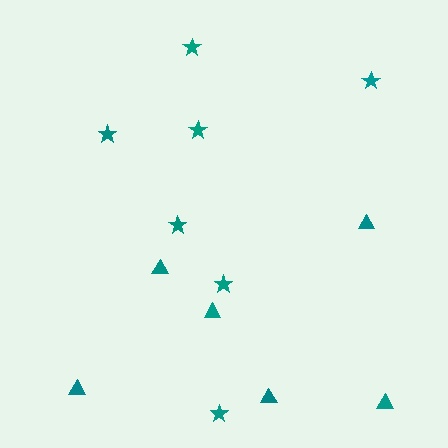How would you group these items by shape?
There are 2 groups: one group of stars (7) and one group of triangles (6).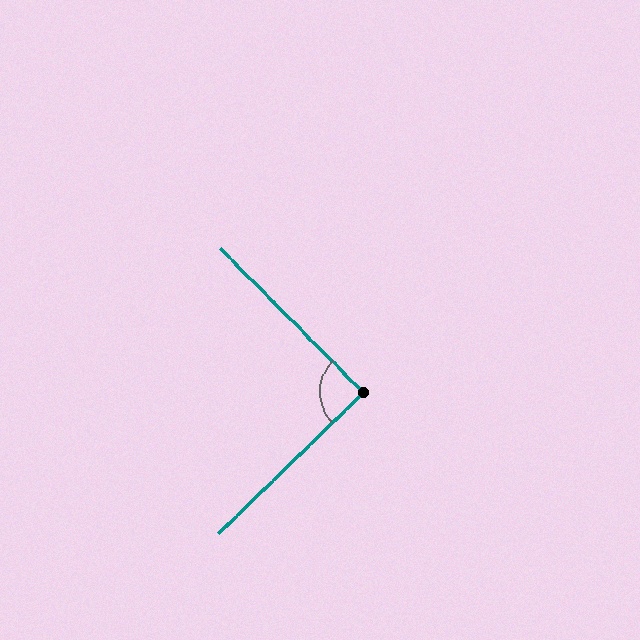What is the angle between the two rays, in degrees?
Approximately 89 degrees.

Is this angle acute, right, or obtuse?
It is approximately a right angle.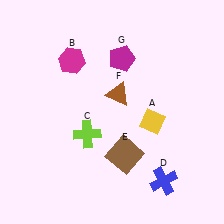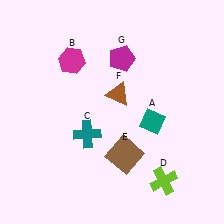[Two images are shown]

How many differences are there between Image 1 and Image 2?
There are 3 differences between the two images.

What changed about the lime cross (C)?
In Image 1, C is lime. In Image 2, it changed to teal.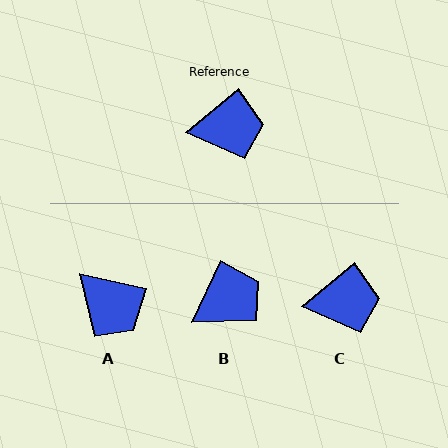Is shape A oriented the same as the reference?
No, it is off by about 53 degrees.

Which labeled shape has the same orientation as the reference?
C.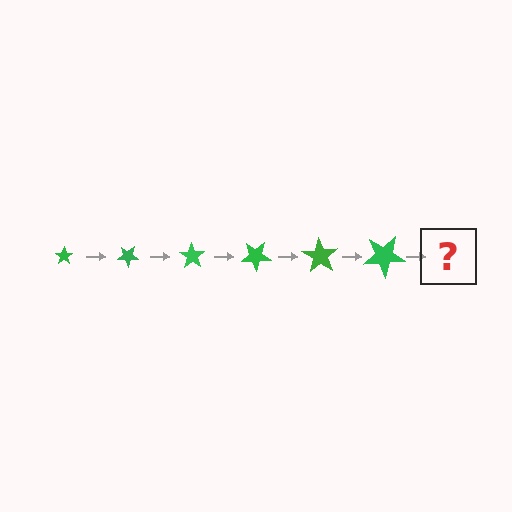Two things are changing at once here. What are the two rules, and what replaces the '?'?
The two rules are that the star grows larger each step and it rotates 35 degrees each step. The '?' should be a star, larger than the previous one and rotated 210 degrees from the start.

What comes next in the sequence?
The next element should be a star, larger than the previous one and rotated 210 degrees from the start.